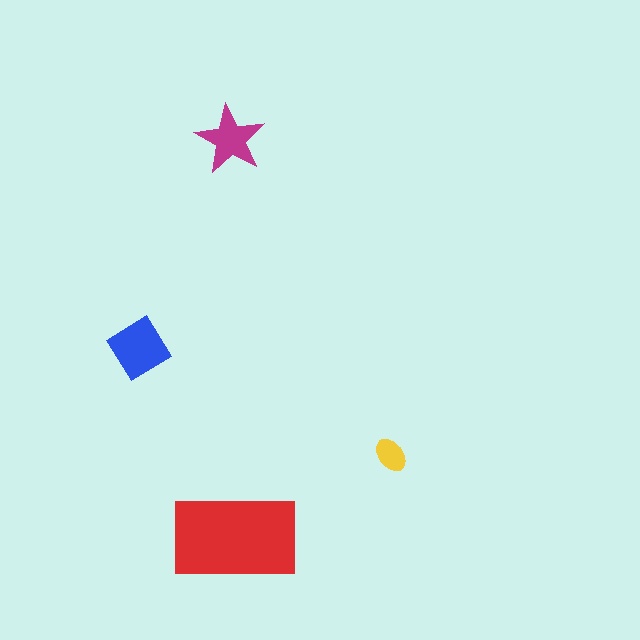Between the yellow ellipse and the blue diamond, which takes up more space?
The blue diamond.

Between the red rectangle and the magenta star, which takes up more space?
The red rectangle.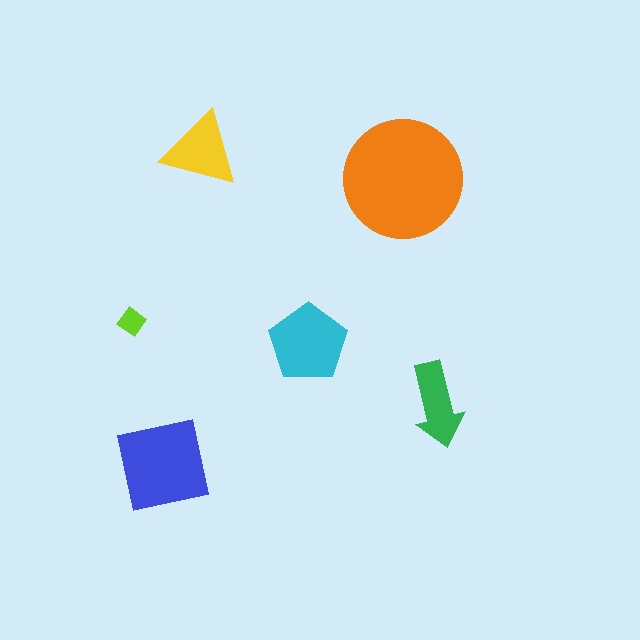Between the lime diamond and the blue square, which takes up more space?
The blue square.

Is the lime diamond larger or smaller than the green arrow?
Smaller.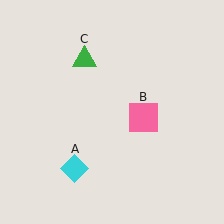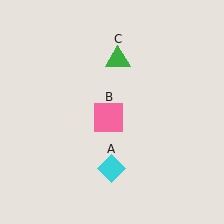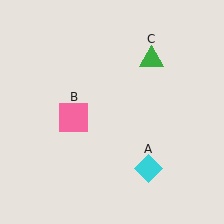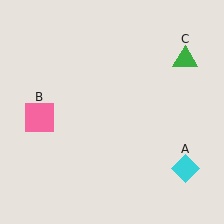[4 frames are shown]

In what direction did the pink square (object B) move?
The pink square (object B) moved left.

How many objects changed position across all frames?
3 objects changed position: cyan diamond (object A), pink square (object B), green triangle (object C).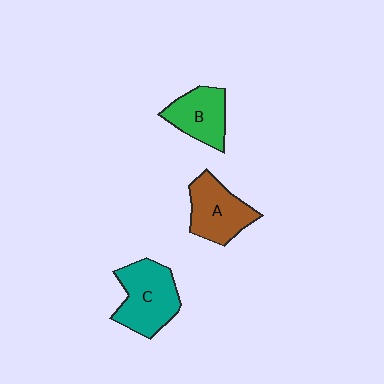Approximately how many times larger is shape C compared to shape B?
Approximately 1.3 times.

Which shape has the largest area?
Shape C (teal).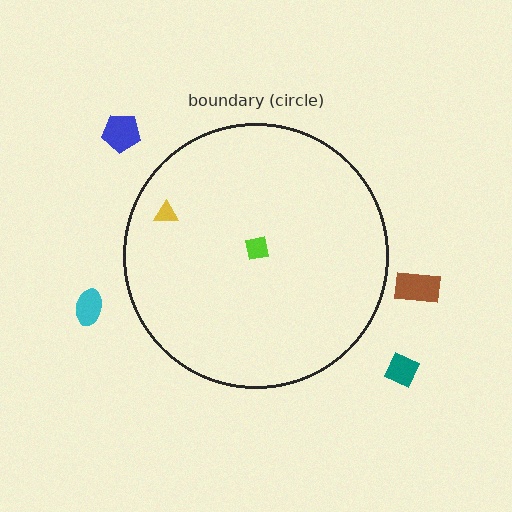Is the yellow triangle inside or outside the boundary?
Inside.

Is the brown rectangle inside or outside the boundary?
Outside.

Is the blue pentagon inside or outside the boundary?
Outside.